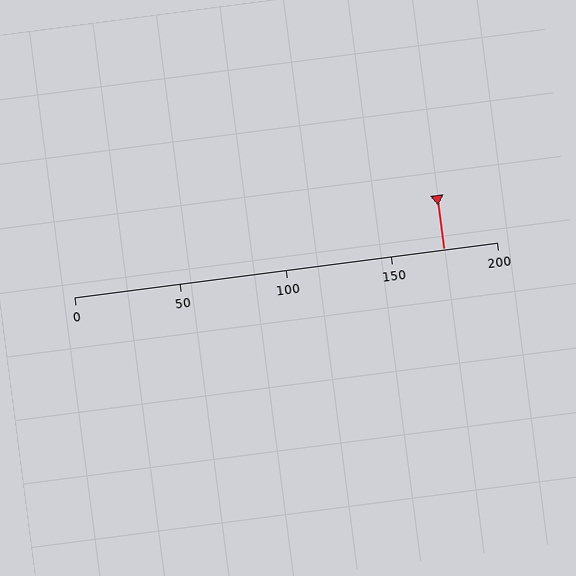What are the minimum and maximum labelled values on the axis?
The axis runs from 0 to 200.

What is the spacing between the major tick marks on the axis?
The major ticks are spaced 50 apart.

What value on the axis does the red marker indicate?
The marker indicates approximately 175.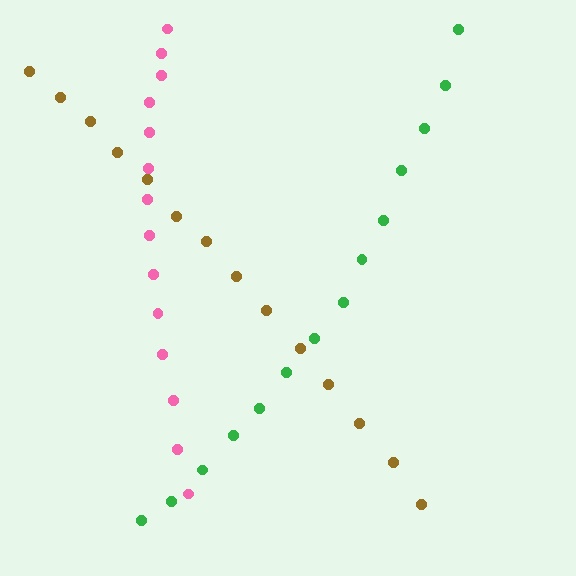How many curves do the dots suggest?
There are 3 distinct paths.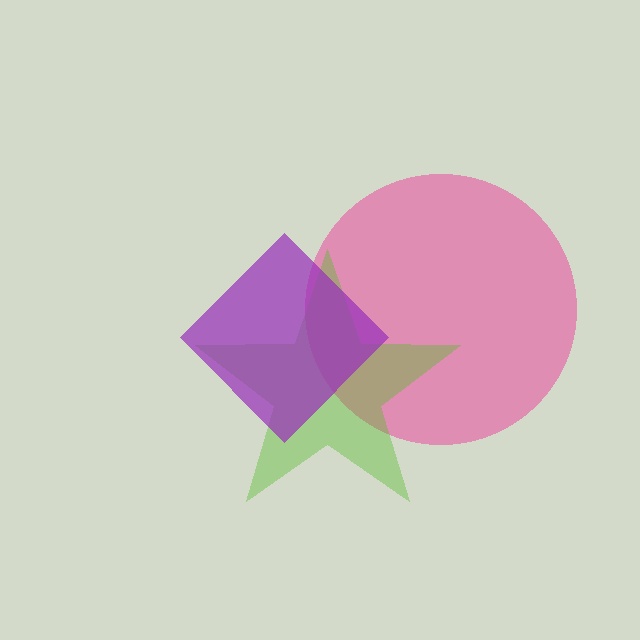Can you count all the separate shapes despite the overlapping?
Yes, there are 3 separate shapes.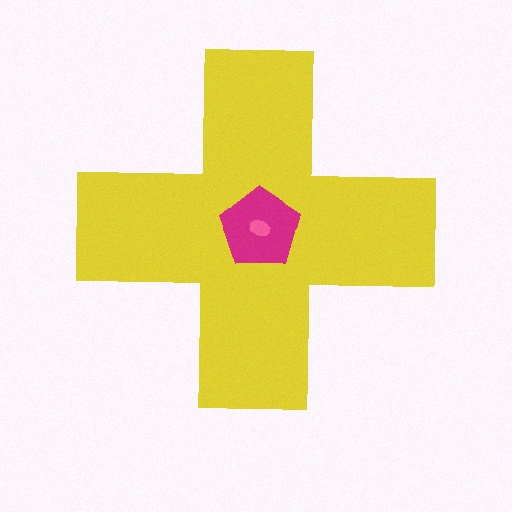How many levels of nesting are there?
3.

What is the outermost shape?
The yellow cross.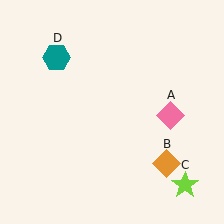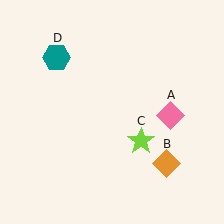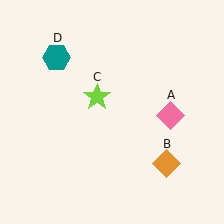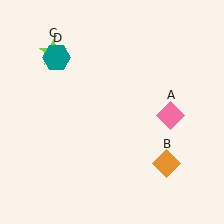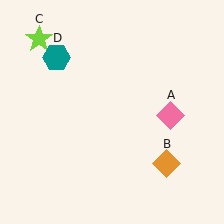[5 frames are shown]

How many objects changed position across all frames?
1 object changed position: lime star (object C).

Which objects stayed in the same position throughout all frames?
Pink diamond (object A) and orange diamond (object B) and teal hexagon (object D) remained stationary.